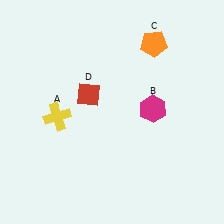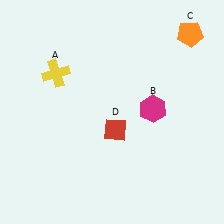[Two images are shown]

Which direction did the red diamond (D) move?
The red diamond (D) moved down.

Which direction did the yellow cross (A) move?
The yellow cross (A) moved up.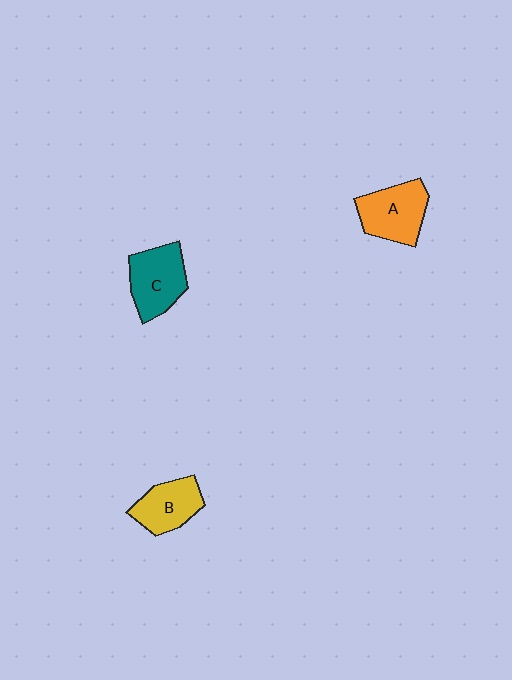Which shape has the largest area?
Shape A (orange).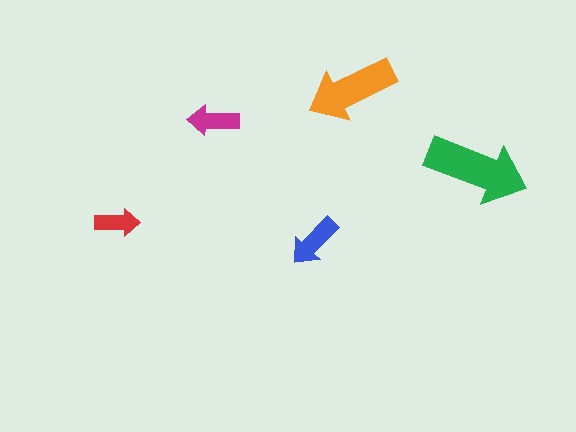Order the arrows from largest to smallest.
the green one, the orange one, the blue one, the magenta one, the red one.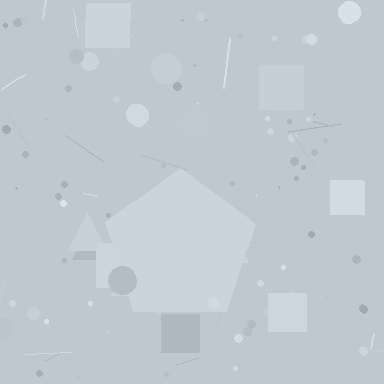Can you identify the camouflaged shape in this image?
The camouflaged shape is a pentagon.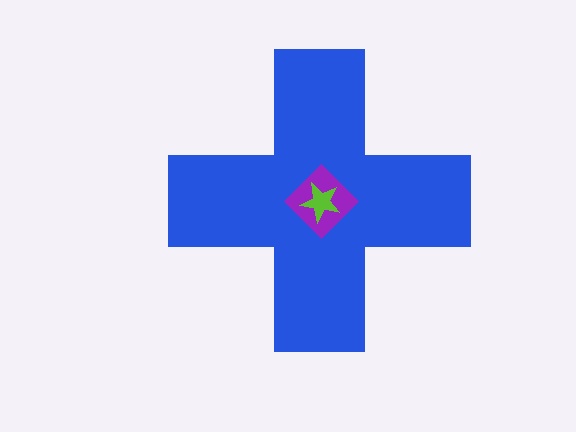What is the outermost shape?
The blue cross.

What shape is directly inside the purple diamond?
The lime star.